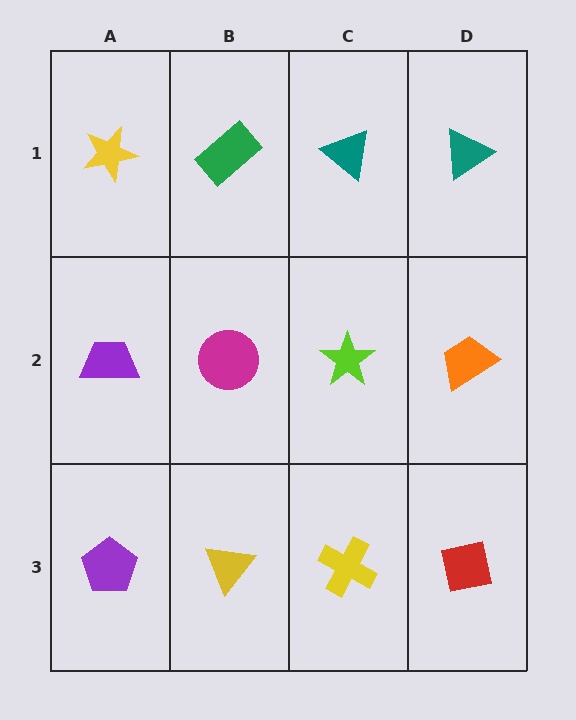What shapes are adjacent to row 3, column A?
A purple trapezoid (row 2, column A), a yellow triangle (row 3, column B).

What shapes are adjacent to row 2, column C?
A teal triangle (row 1, column C), a yellow cross (row 3, column C), a magenta circle (row 2, column B), an orange trapezoid (row 2, column D).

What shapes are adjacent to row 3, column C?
A lime star (row 2, column C), a yellow triangle (row 3, column B), a red square (row 3, column D).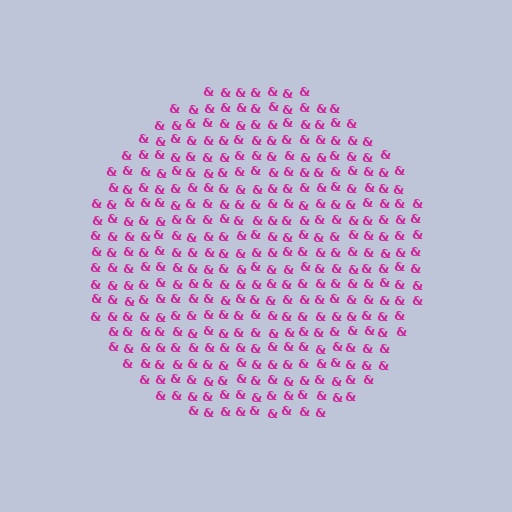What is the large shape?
The large shape is a circle.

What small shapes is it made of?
It is made of small ampersands.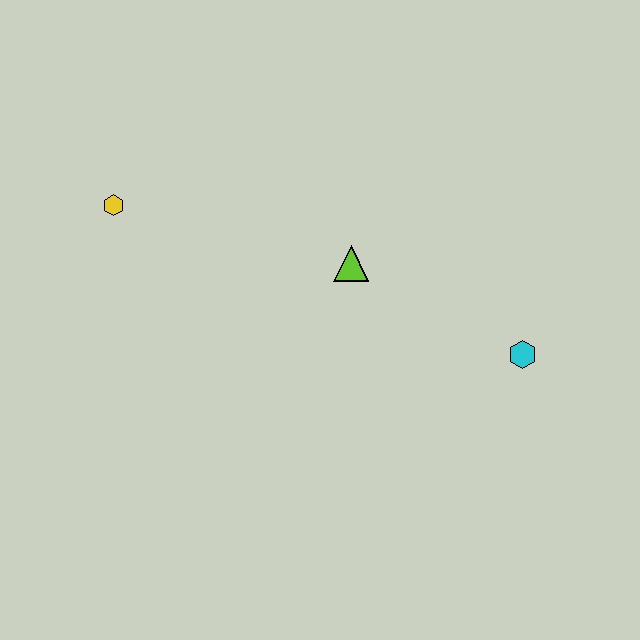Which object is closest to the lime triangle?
The cyan hexagon is closest to the lime triangle.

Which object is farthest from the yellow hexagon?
The cyan hexagon is farthest from the yellow hexagon.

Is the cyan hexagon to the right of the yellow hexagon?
Yes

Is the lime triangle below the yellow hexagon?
Yes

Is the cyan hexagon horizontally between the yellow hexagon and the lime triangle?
No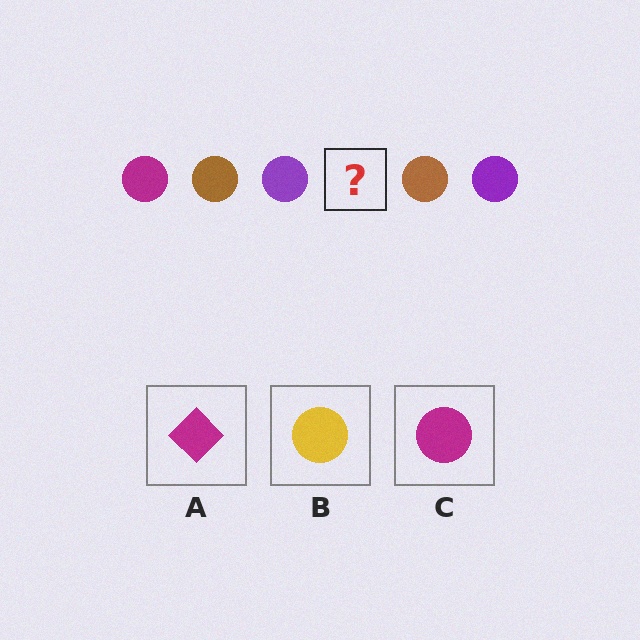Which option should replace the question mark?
Option C.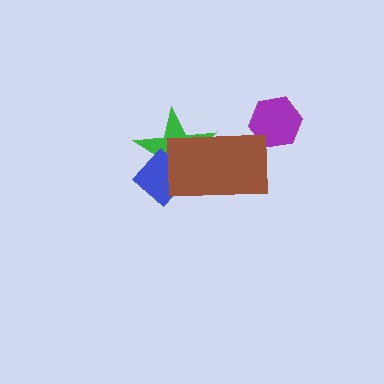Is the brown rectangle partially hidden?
No, no other shape covers it.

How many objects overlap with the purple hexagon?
0 objects overlap with the purple hexagon.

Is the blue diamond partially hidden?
Yes, it is partially covered by another shape.